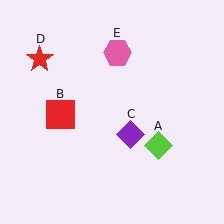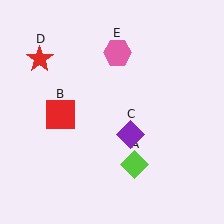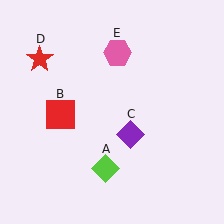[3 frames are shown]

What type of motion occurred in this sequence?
The lime diamond (object A) rotated clockwise around the center of the scene.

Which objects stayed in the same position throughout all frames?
Red square (object B) and purple diamond (object C) and red star (object D) and pink hexagon (object E) remained stationary.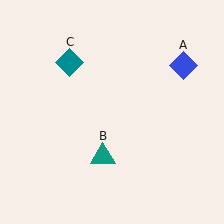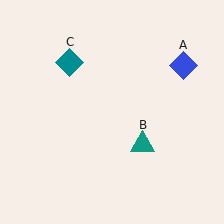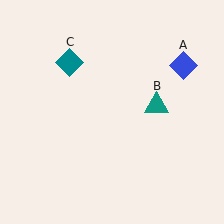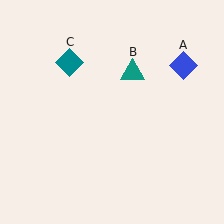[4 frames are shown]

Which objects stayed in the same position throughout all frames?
Blue diamond (object A) and teal diamond (object C) remained stationary.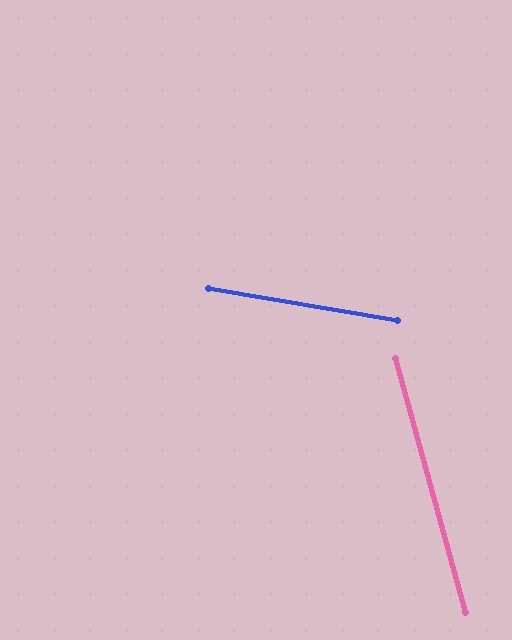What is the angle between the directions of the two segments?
Approximately 65 degrees.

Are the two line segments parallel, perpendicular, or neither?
Neither parallel nor perpendicular — they differ by about 65°.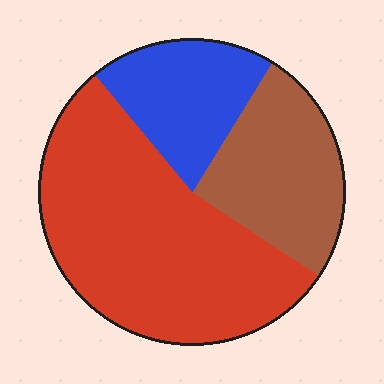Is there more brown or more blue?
Brown.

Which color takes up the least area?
Blue, at roughly 20%.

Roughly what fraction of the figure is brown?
Brown covers 25% of the figure.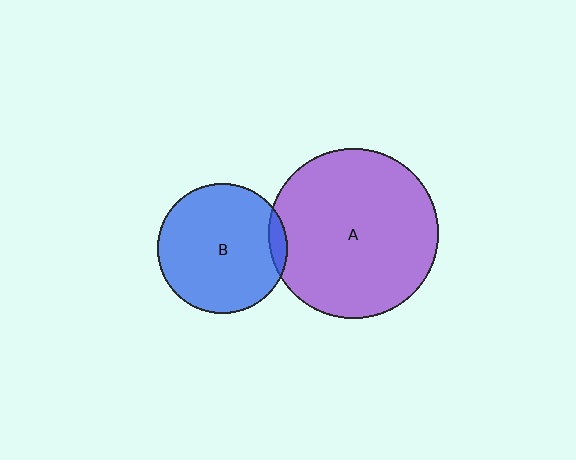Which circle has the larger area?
Circle A (purple).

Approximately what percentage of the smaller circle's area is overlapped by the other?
Approximately 5%.